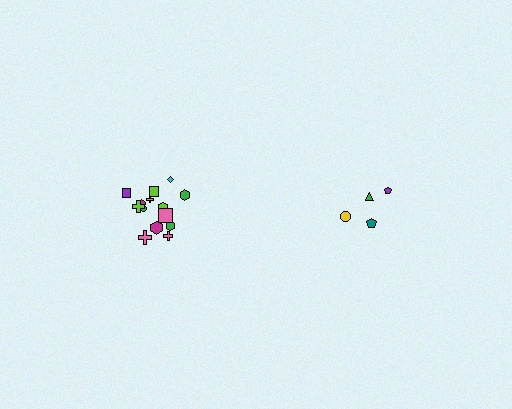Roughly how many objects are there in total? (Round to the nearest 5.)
Roughly 20 objects in total.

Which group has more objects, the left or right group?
The left group.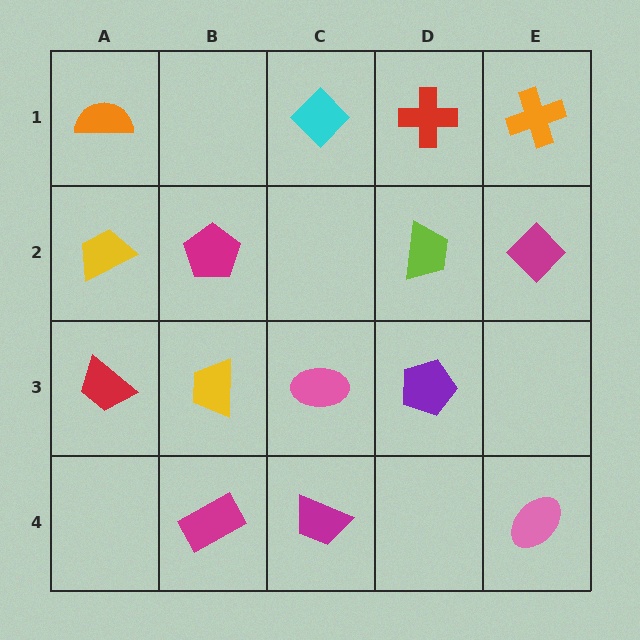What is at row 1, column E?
An orange cross.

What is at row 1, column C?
A cyan diamond.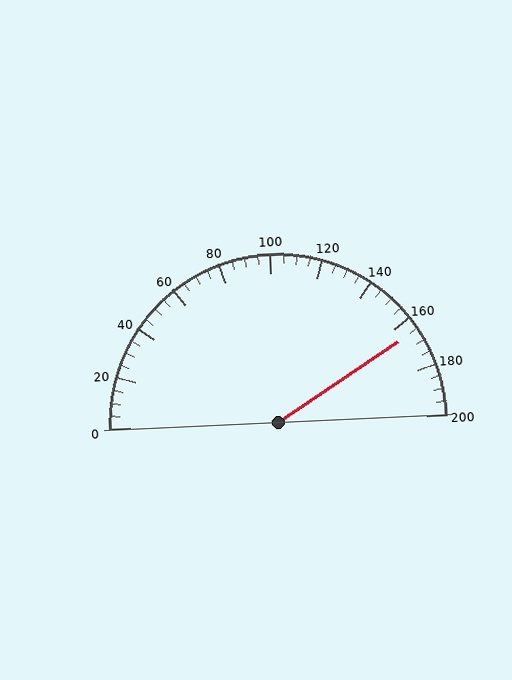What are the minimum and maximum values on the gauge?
The gauge ranges from 0 to 200.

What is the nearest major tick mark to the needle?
The nearest major tick mark is 160.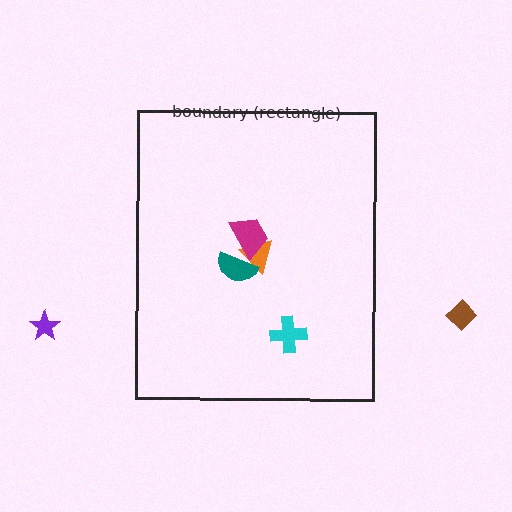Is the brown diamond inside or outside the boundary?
Outside.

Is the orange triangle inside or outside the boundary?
Inside.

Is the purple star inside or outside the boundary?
Outside.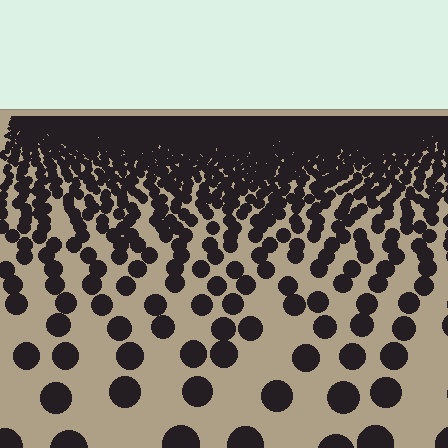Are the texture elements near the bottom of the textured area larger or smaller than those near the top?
Larger. Near the bottom, elements are closer to the viewer and appear at a bigger on-screen size.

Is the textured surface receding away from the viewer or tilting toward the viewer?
The surface is receding away from the viewer. Texture elements get smaller and denser toward the top.